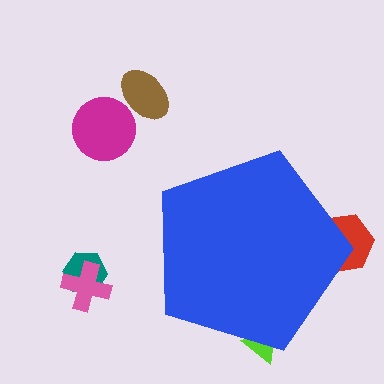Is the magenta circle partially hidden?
No, the magenta circle is fully visible.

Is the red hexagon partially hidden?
Yes, the red hexagon is partially hidden behind the blue pentagon.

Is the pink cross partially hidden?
No, the pink cross is fully visible.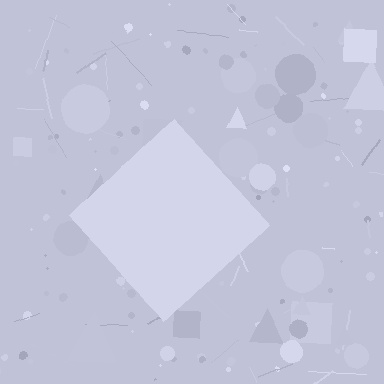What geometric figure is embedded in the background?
A diamond is embedded in the background.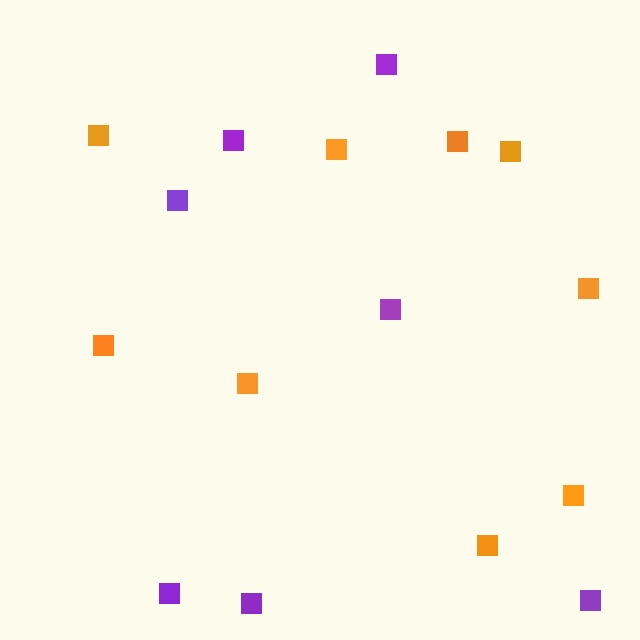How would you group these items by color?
There are 2 groups: one group of orange squares (9) and one group of purple squares (7).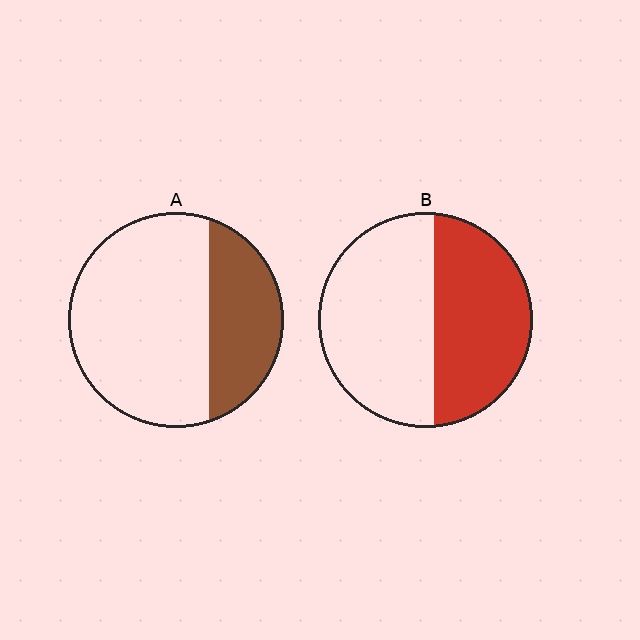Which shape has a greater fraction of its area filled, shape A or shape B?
Shape B.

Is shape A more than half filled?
No.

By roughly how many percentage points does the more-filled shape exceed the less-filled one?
By roughly 15 percentage points (B over A).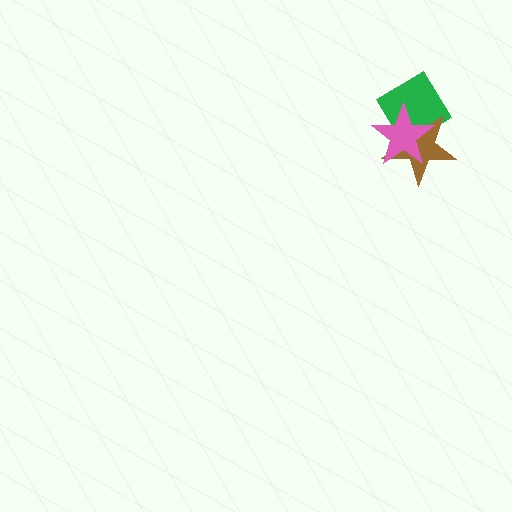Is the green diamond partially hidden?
Yes, it is partially covered by another shape.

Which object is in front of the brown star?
The pink star is in front of the brown star.